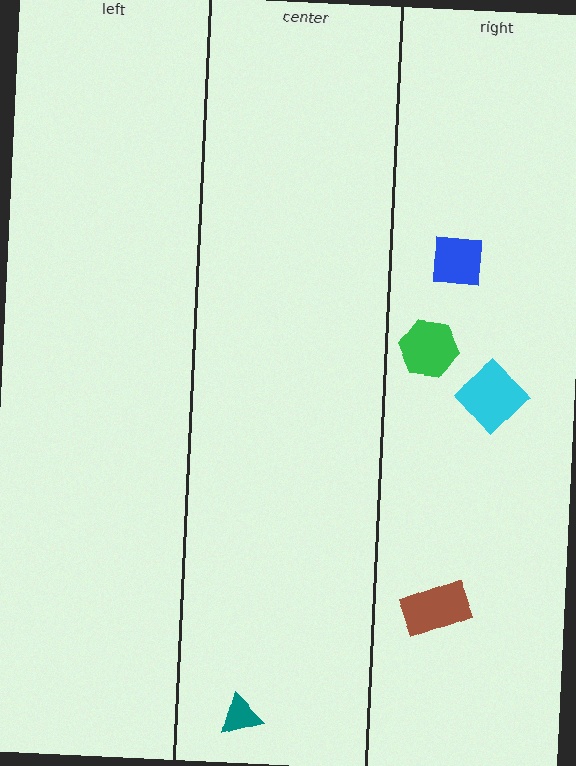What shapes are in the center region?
The teal triangle.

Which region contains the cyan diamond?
The right region.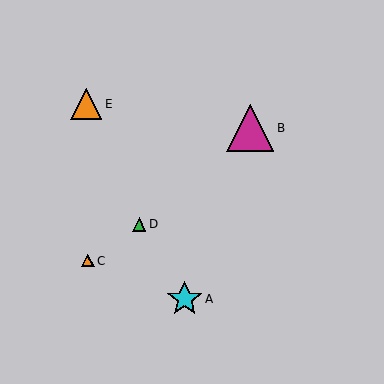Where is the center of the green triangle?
The center of the green triangle is at (139, 224).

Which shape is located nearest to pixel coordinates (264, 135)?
The magenta triangle (labeled B) at (250, 128) is nearest to that location.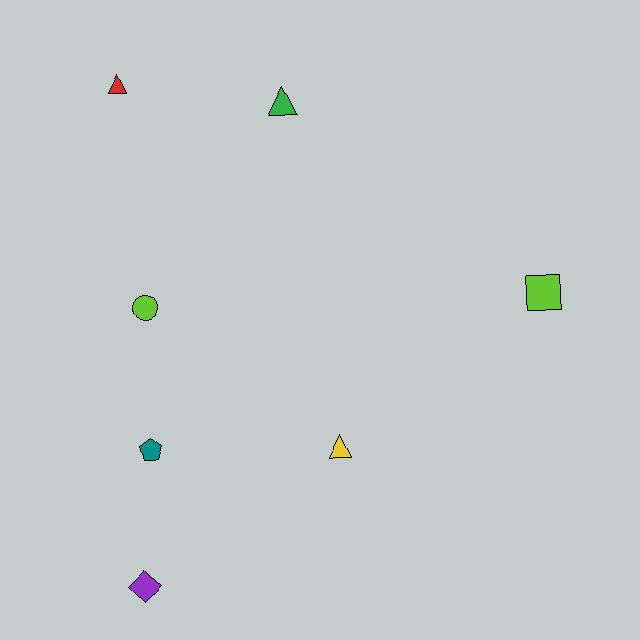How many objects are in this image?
There are 7 objects.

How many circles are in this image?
There is 1 circle.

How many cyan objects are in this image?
There are no cyan objects.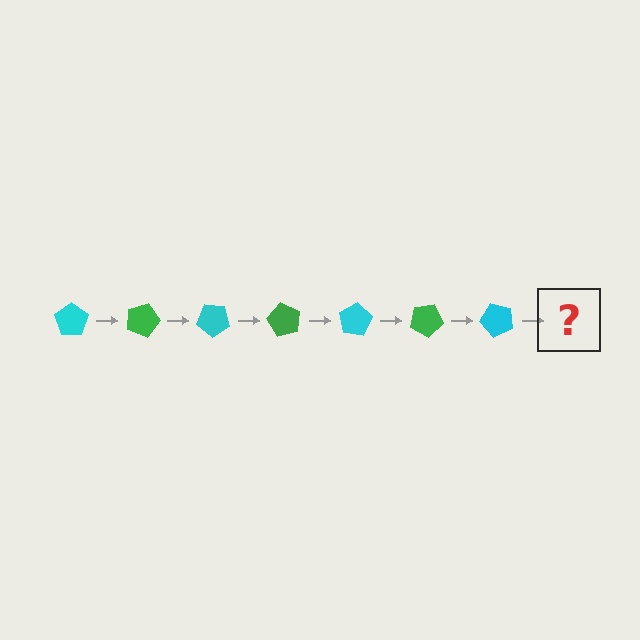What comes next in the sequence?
The next element should be a green pentagon, rotated 140 degrees from the start.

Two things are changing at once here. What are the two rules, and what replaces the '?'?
The two rules are that it rotates 20 degrees each step and the color cycles through cyan and green. The '?' should be a green pentagon, rotated 140 degrees from the start.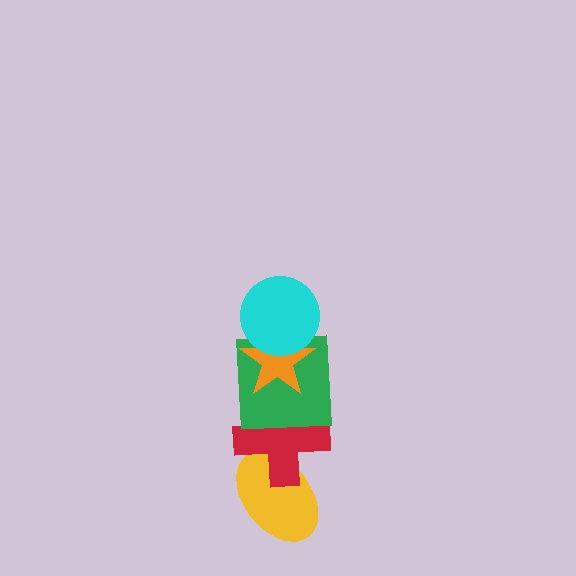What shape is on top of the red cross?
The green square is on top of the red cross.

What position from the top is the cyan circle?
The cyan circle is 1st from the top.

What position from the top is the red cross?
The red cross is 4th from the top.